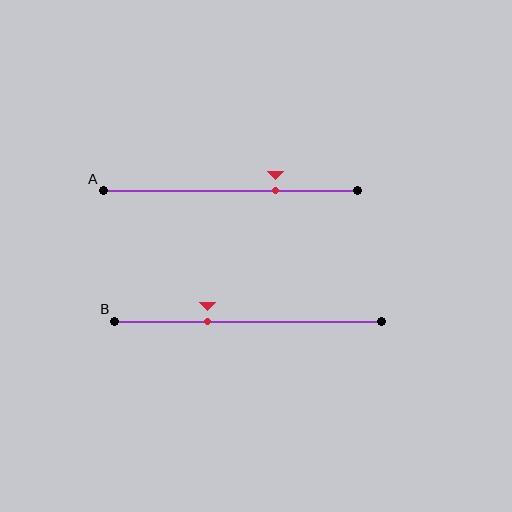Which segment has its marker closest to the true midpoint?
Segment B has its marker closest to the true midpoint.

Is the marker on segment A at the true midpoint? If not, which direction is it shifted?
No, the marker on segment A is shifted to the right by about 18% of the segment length.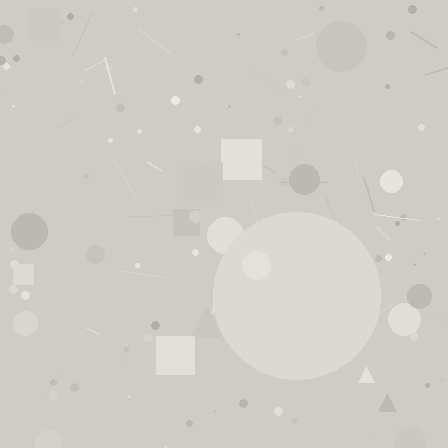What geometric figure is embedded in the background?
A circle is embedded in the background.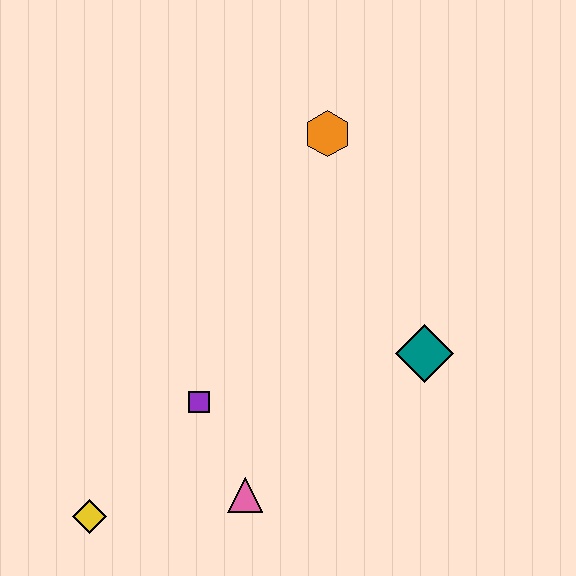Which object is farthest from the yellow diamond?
The orange hexagon is farthest from the yellow diamond.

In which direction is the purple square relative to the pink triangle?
The purple square is above the pink triangle.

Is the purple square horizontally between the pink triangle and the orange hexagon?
No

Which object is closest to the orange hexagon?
The teal diamond is closest to the orange hexagon.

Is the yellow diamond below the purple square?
Yes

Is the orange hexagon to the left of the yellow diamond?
No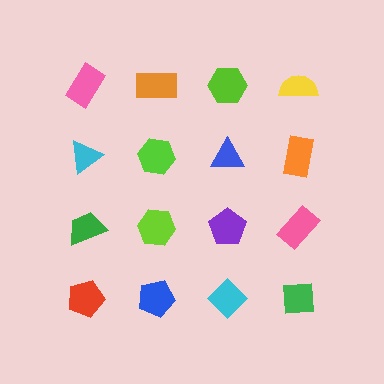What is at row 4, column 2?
A blue pentagon.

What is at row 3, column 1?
A green trapezoid.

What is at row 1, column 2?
An orange rectangle.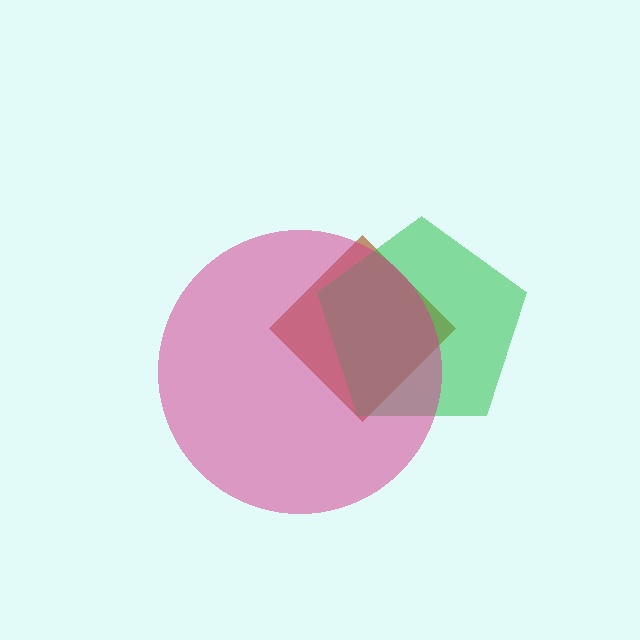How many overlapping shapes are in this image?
There are 3 overlapping shapes in the image.